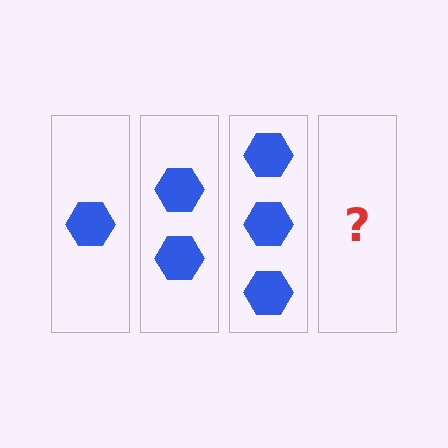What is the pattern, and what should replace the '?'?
The pattern is that each step adds one more hexagon. The '?' should be 4 hexagons.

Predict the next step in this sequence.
The next step is 4 hexagons.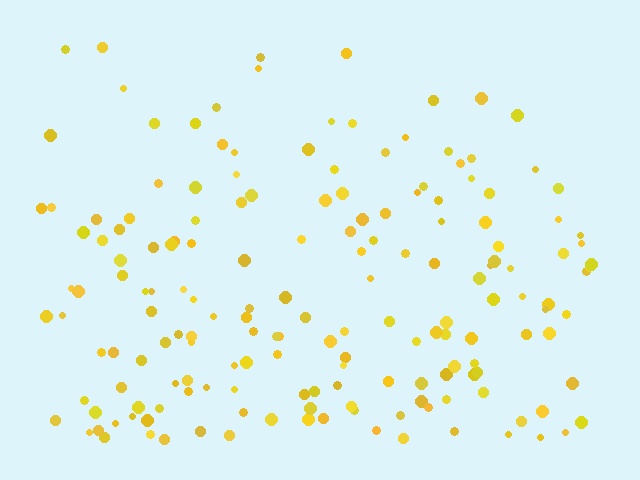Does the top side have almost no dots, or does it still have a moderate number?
Still a moderate number, just noticeably fewer than the bottom.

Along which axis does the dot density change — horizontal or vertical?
Vertical.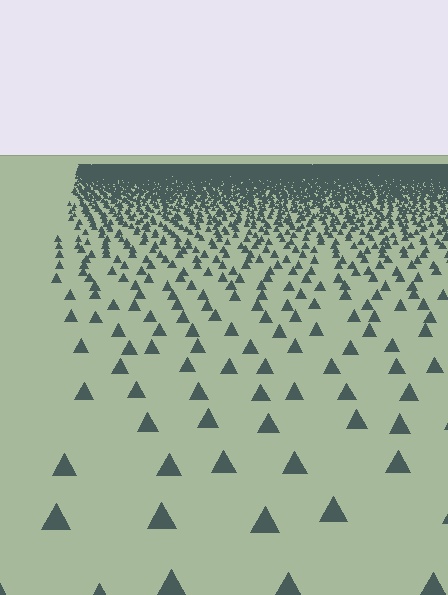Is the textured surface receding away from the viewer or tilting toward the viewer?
The surface is receding away from the viewer. Texture elements get smaller and denser toward the top.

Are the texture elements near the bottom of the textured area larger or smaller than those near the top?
Larger. Near the bottom, elements are closer to the viewer and appear at a bigger on-screen size.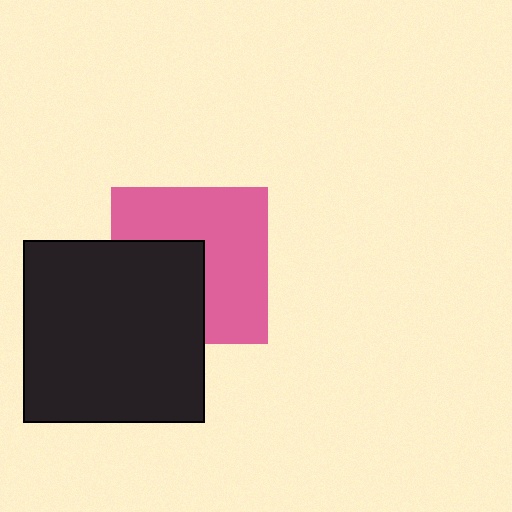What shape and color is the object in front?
The object in front is a black square.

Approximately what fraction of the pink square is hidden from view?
Roughly 40% of the pink square is hidden behind the black square.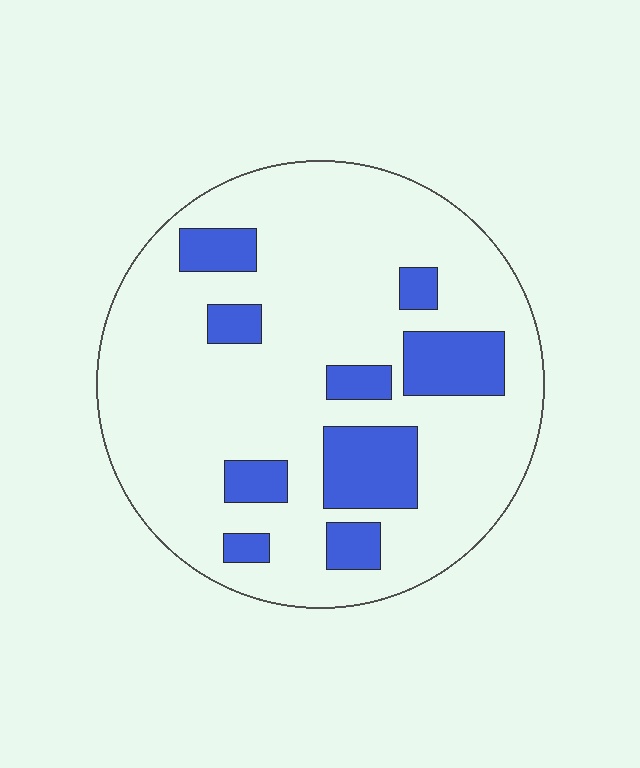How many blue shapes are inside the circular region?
9.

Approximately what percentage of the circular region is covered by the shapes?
Approximately 20%.